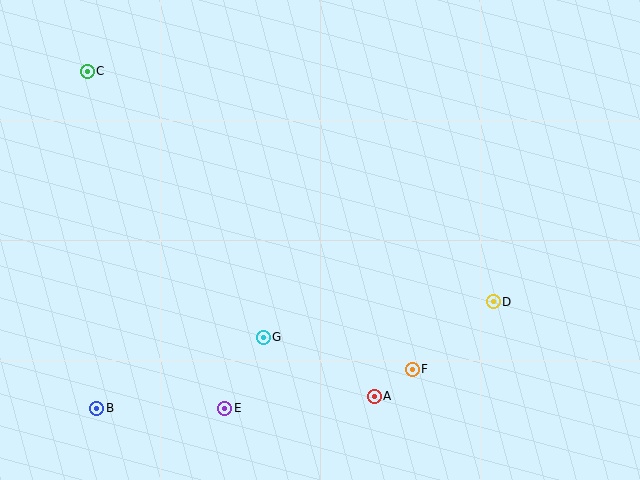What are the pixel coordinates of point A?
Point A is at (374, 396).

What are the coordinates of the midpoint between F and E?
The midpoint between F and E is at (319, 389).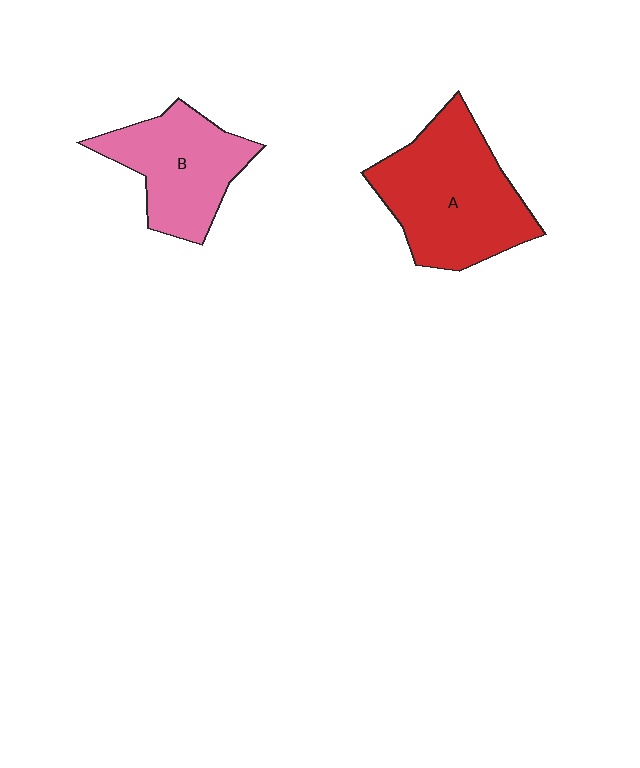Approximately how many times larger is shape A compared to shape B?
Approximately 1.4 times.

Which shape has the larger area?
Shape A (red).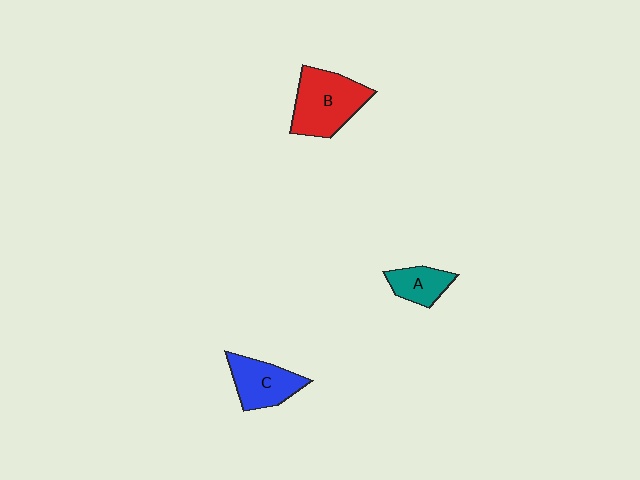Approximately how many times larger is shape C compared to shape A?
Approximately 1.4 times.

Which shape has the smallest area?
Shape A (teal).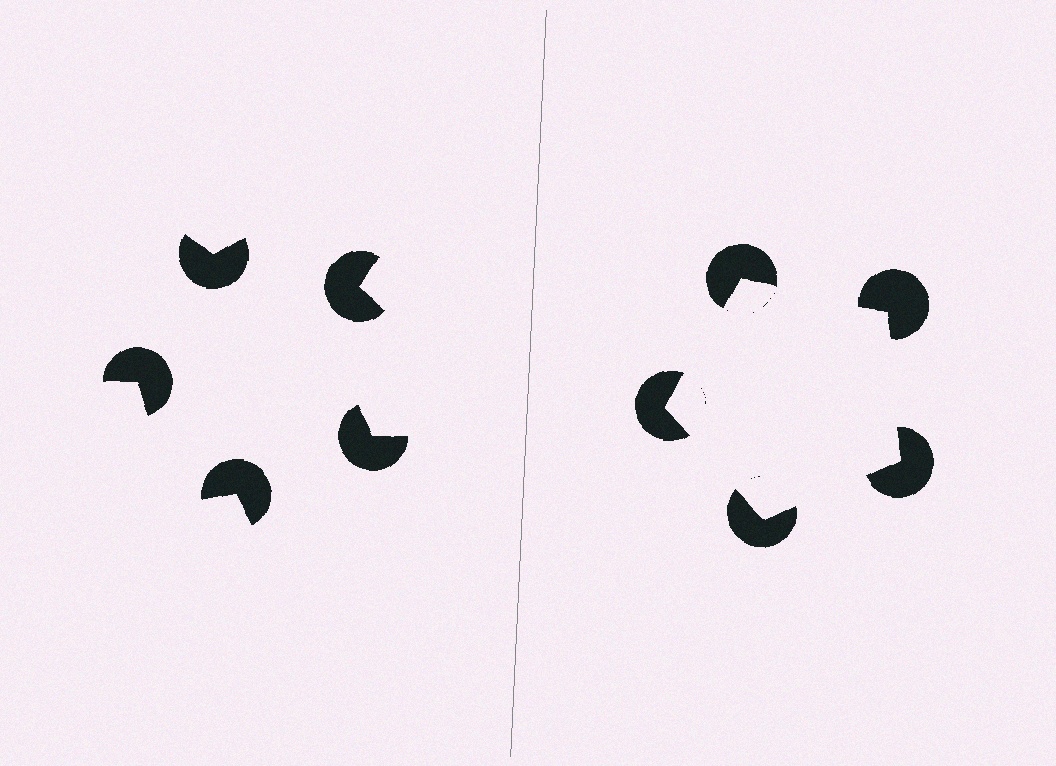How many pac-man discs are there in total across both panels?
10 — 5 on each side.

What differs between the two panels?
The pac-man discs are positioned identically on both sides; only the wedge orientations differ. On the right they align to a pentagon; on the left they are misaligned.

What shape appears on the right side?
An illusory pentagon.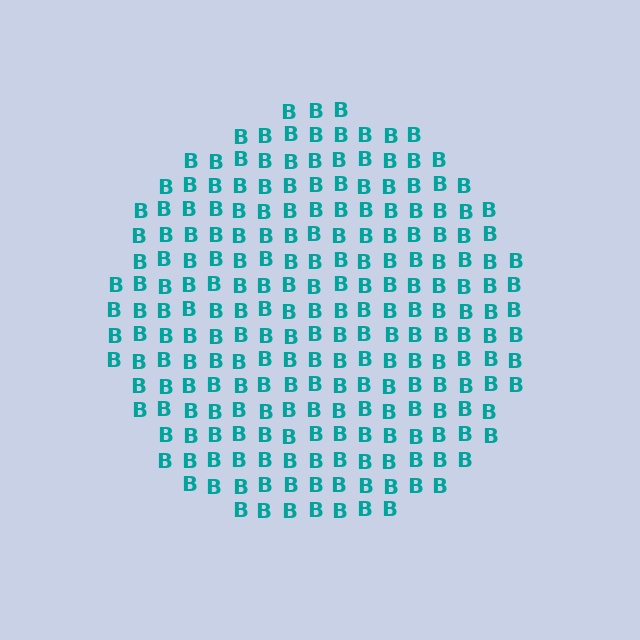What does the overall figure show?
The overall figure shows a circle.